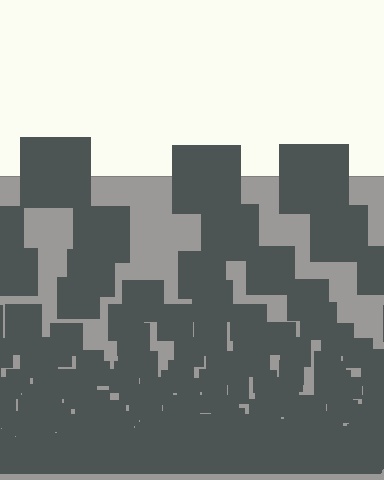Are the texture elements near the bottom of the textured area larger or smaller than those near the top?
Smaller. The gradient is inverted — elements near the bottom are smaller and denser.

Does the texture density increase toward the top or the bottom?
Density increases toward the bottom.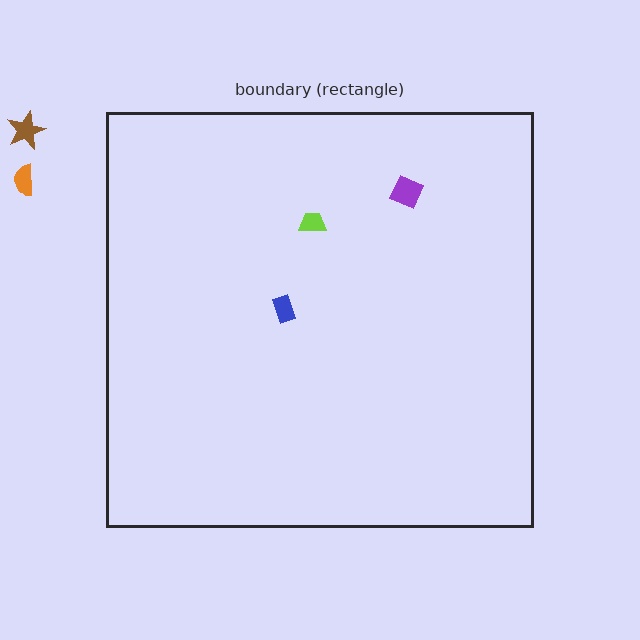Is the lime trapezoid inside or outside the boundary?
Inside.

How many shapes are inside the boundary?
3 inside, 2 outside.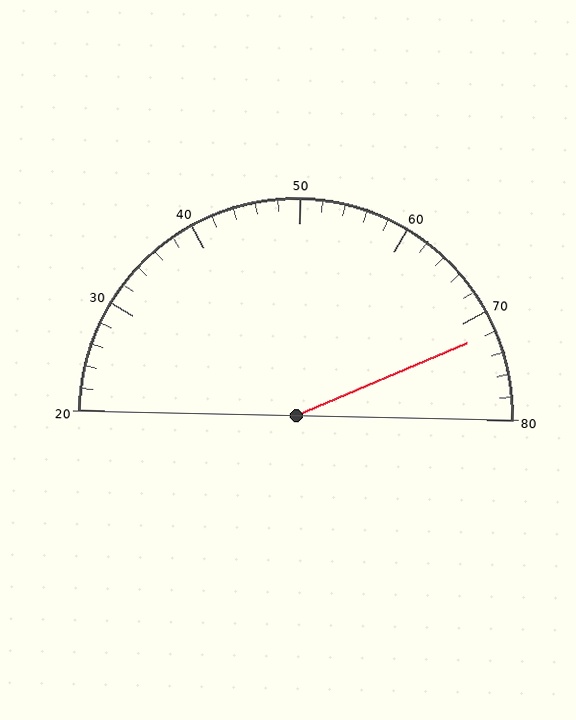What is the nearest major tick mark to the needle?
The nearest major tick mark is 70.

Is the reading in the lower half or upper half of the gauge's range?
The reading is in the upper half of the range (20 to 80).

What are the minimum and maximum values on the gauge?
The gauge ranges from 20 to 80.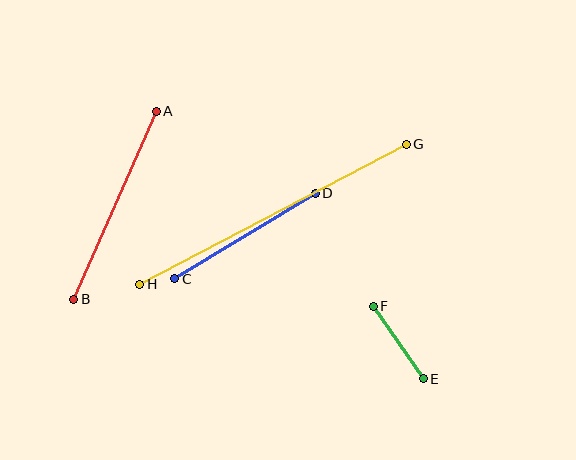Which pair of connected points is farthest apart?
Points G and H are farthest apart.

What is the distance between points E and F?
The distance is approximately 88 pixels.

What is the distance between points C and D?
The distance is approximately 165 pixels.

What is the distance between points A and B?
The distance is approximately 206 pixels.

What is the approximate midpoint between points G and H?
The midpoint is at approximately (273, 214) pixels.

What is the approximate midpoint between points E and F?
The midpoint is at approximately (398, 342) pixels.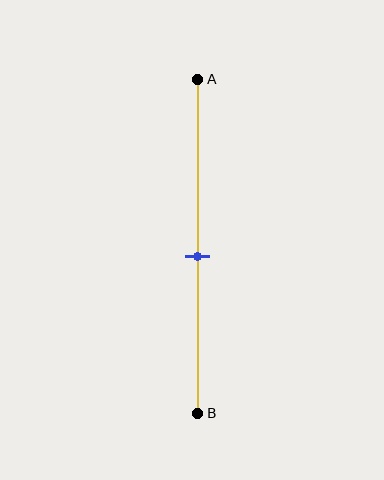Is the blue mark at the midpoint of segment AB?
Yes, the mark is approximately at the midpoint.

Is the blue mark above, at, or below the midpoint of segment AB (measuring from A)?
The blue mark is approximately at the midpoint of segment AB.